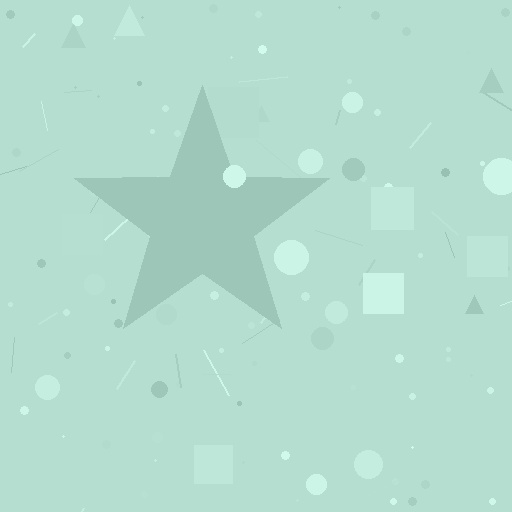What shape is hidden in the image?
A star is hidden in the image.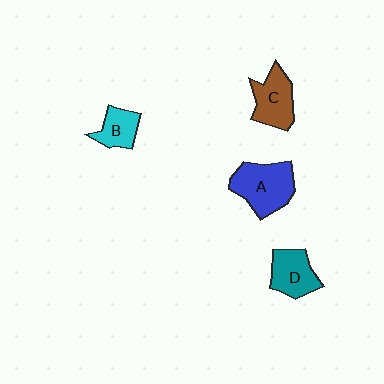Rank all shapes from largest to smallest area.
From largest to smallest: A (blue), C (brown), D (teal), B (cyan).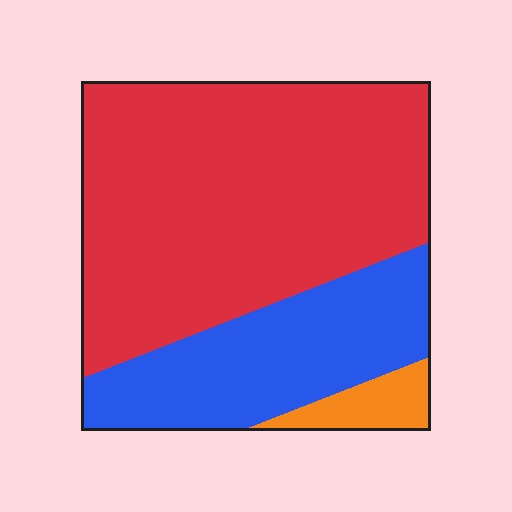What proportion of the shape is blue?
Blue covers around 30% of the shape.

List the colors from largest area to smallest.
From largest to smallest: red, blue, orange.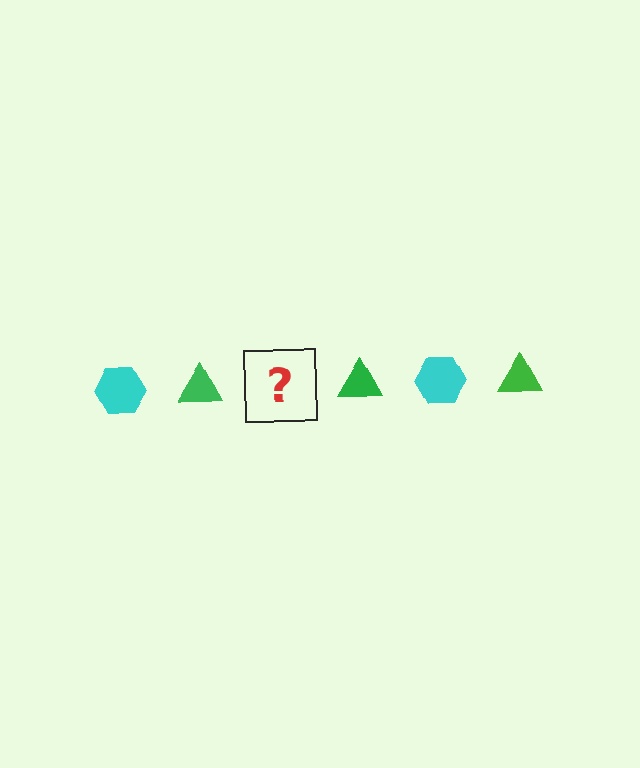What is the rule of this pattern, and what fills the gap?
The rule is that the pattern alternates between cyan hexagon and green triangle. The gap should be filled with a cyan hexagon.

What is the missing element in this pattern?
The missing element is a cyan hexagon.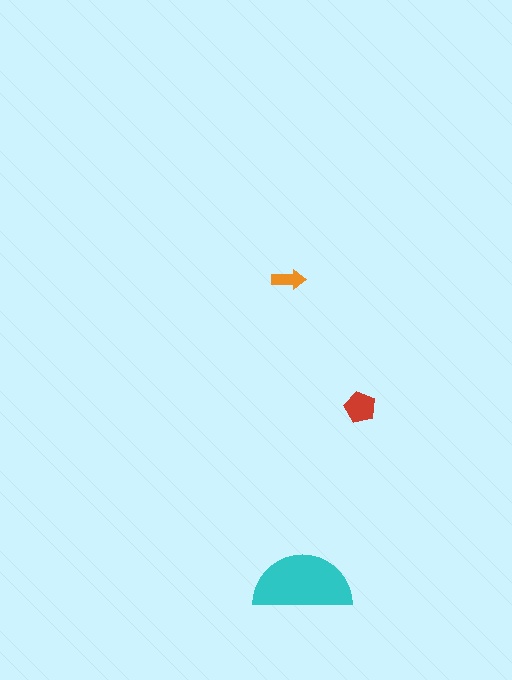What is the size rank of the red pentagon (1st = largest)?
2nd.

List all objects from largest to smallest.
The cyan semicircle, the red pentagon, the orange arrow.